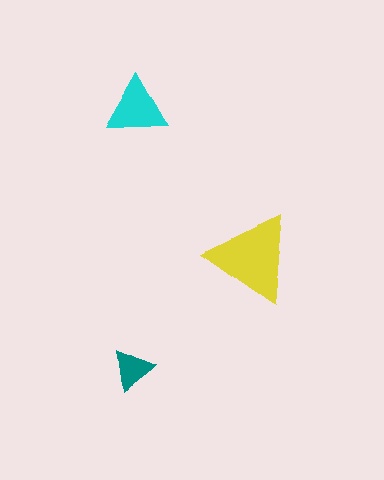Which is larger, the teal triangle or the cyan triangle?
The cyan one.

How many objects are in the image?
There are 3 objects in the image.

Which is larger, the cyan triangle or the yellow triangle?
The yellow one.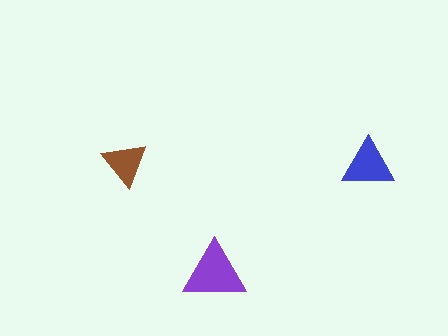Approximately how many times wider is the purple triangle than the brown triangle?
About 1.5 times wider.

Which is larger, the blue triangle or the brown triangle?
The blue one.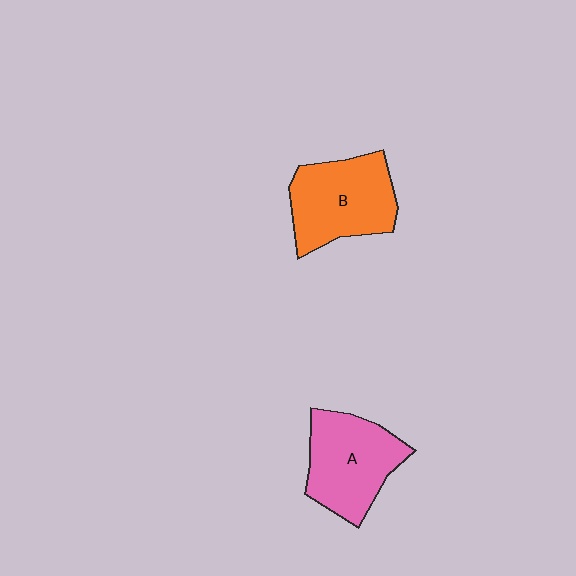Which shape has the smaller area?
Shape A (pink).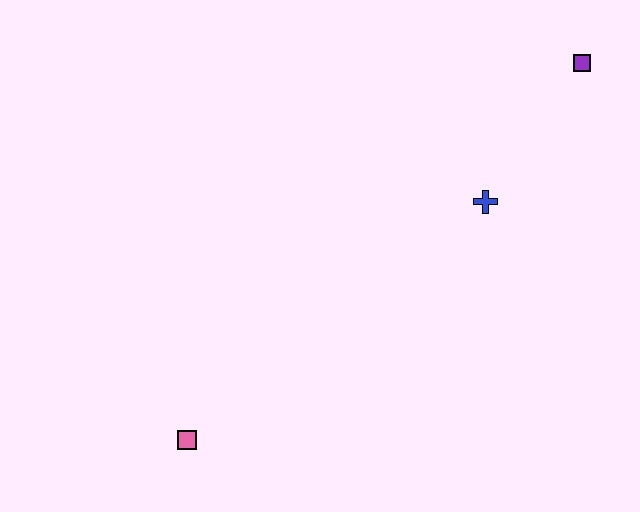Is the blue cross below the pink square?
No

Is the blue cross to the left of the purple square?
Yes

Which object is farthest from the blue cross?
The pink square is farthest from the blue cross.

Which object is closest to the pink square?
The blue cross is closest to the pink square.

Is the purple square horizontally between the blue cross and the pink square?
No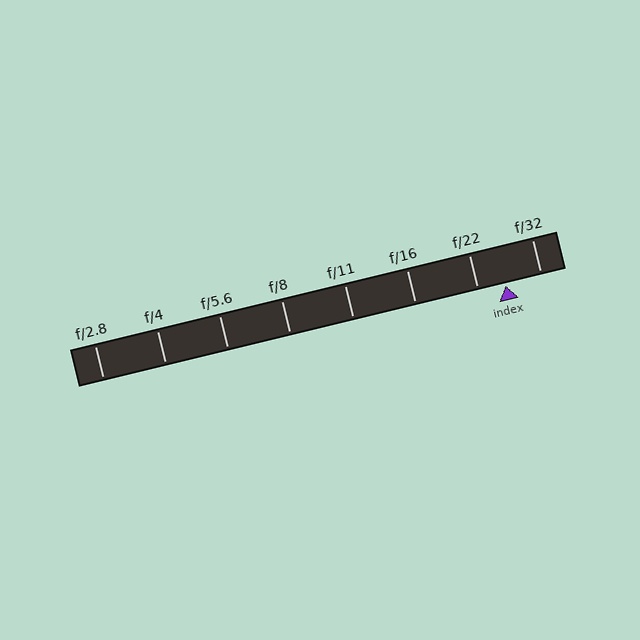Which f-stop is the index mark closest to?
The index mark is closest to f/22.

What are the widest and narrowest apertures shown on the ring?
The widest aperture shown is f/2.8 and the narrowest is f/32.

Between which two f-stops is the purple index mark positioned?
The index mark is between f/22 and f/32.